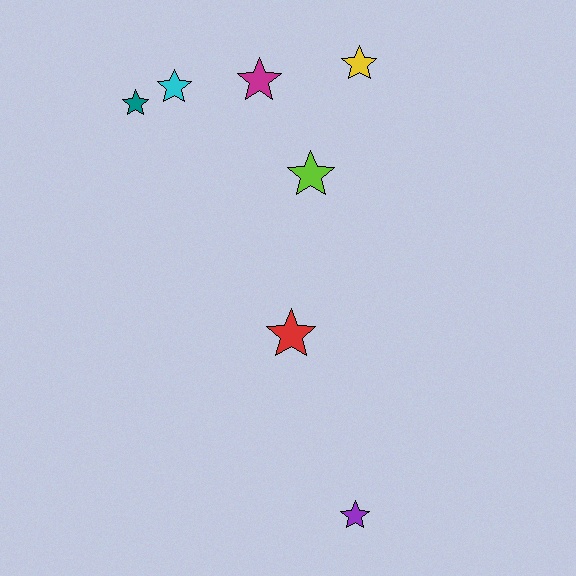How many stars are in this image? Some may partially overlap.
There are 7 stars.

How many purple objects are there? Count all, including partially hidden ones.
There is 1 purple object.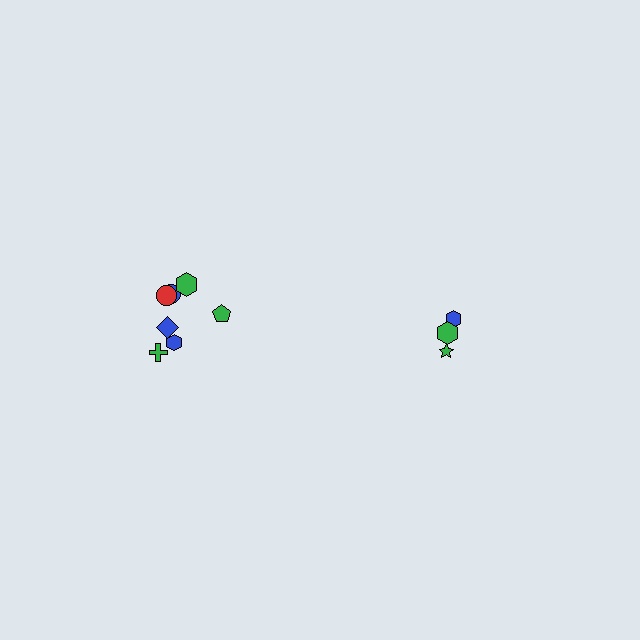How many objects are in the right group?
There are 3 objects.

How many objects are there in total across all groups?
There are 10 objects.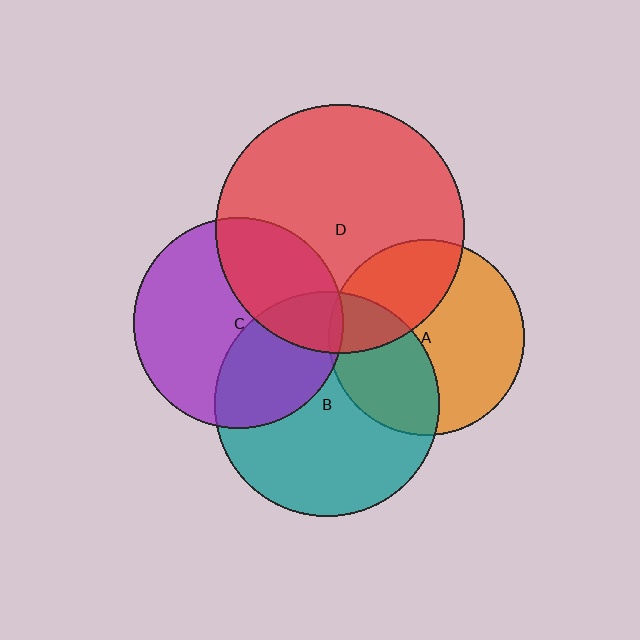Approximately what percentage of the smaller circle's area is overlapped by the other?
Approximately 35%.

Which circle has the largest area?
Circle D (red).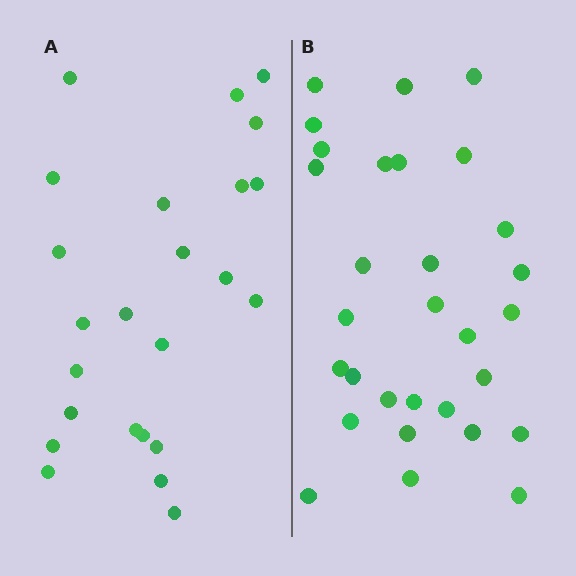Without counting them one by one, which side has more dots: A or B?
Region B (the right region) has more dots.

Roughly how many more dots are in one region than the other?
Region B has about 6 more dots than region A.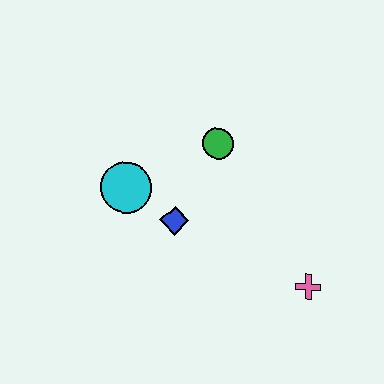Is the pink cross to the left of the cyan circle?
No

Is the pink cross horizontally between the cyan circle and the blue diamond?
No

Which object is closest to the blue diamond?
The cyan circle is closest to the blue diamond.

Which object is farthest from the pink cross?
The cyan circle is farthest from the pink cross.